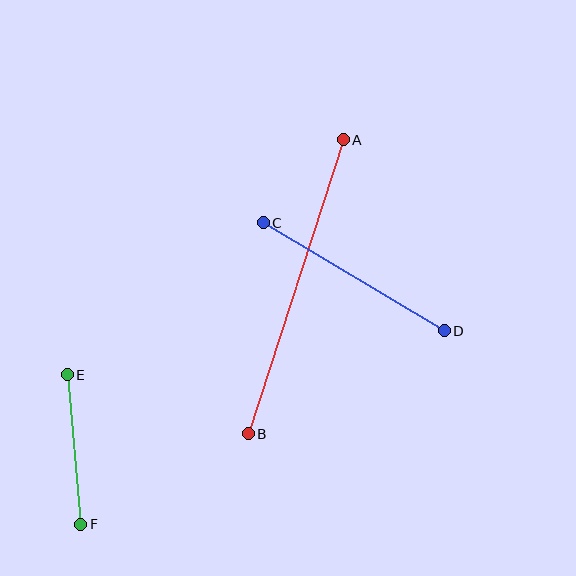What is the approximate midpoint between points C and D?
The midpoint is at approximately (354, 277) pixels.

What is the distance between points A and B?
The distance is approximately 309 pixels.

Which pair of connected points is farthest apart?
Points A and B are farthest apart.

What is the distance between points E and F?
The distance is approximately 150 pixels.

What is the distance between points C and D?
The distance is approximately 211 pixels.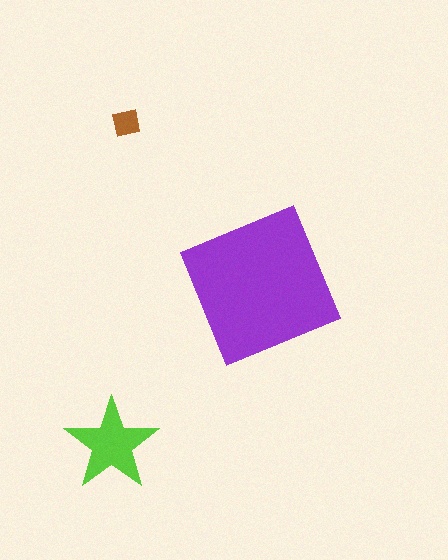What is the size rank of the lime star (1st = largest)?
2nd.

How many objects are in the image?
There are 3 objects in the image.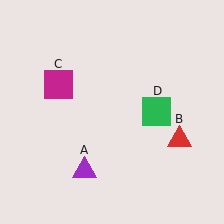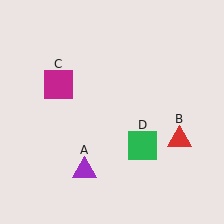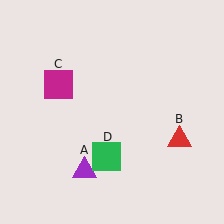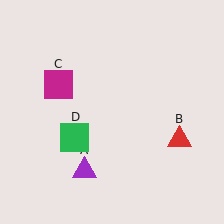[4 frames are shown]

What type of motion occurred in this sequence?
The green square (object D) rotated clockwise around the center of the scene.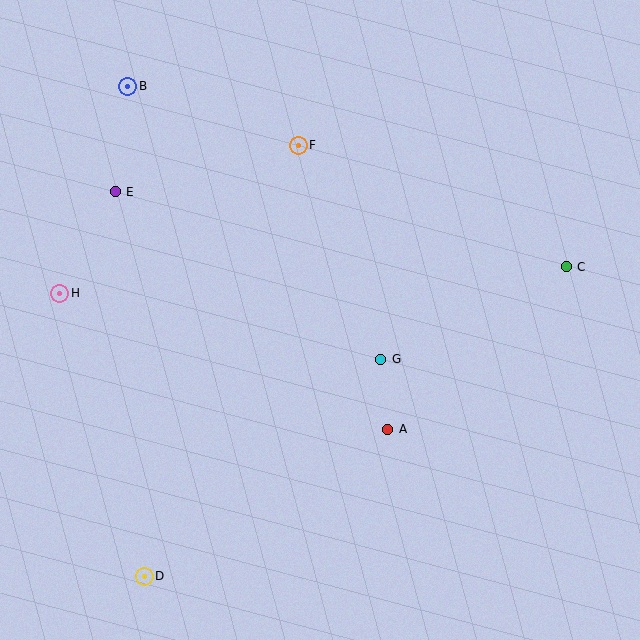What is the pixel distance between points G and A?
The distance between G and A is 70 pixels.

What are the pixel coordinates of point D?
Point D is at (144, 576).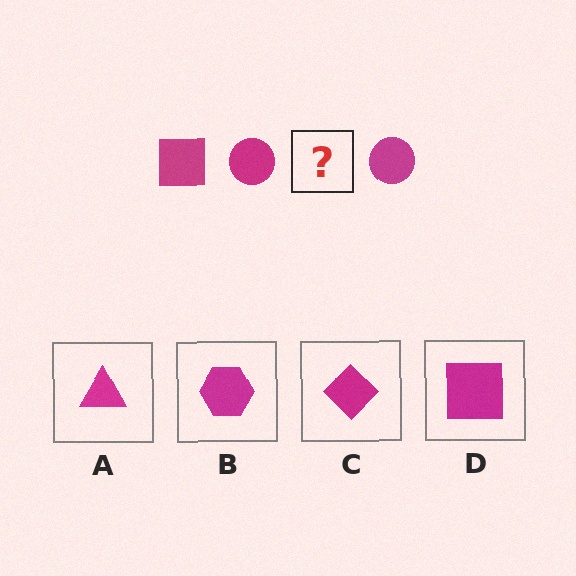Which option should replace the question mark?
Option D.